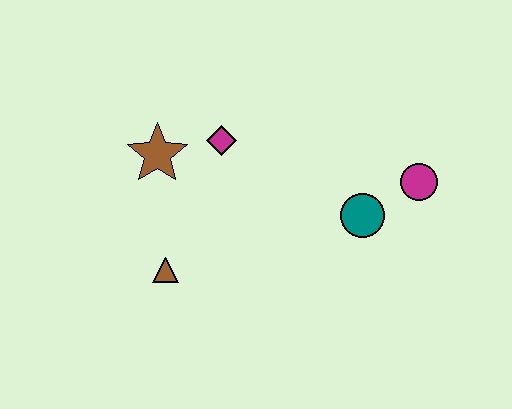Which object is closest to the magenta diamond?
The brown star is closest to the magenta diamond.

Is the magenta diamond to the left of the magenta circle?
Yes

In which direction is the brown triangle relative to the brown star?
The brown triangle is below the brown star.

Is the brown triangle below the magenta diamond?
Yes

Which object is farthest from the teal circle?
The brown star is farthest from the teal circle.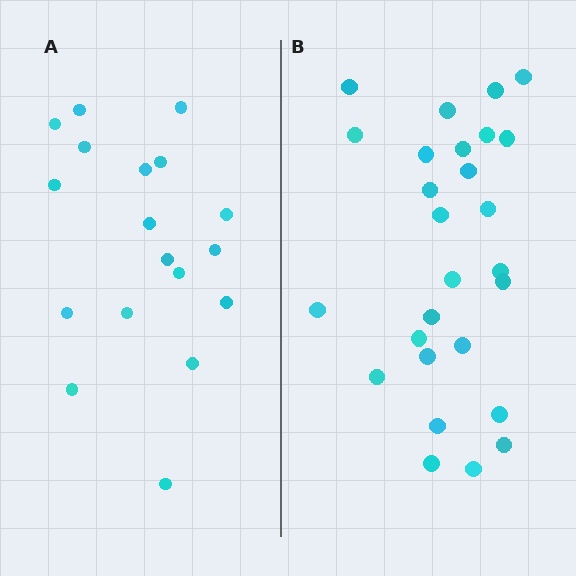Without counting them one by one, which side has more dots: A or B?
Region B (the right region) has more dots.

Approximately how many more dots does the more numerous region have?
Region B has roughly 8 or so more dots than region A.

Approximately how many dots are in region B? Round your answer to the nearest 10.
About 30 dots. (The exact count is 27, which rounds to 30.)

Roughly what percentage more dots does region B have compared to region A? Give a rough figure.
About 50% more.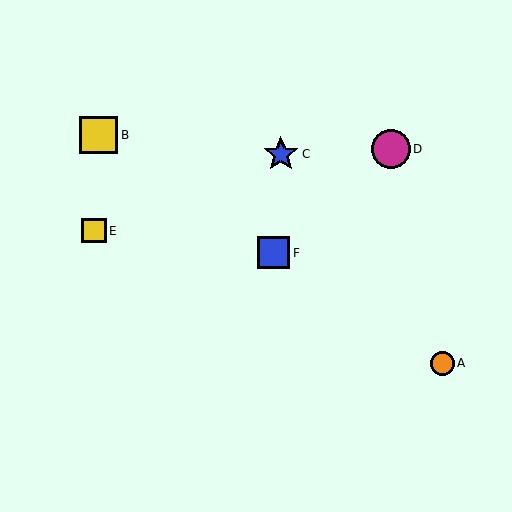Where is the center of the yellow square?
The center of the yellow square is at (99, 135).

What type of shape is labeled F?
Shape F is a blue square.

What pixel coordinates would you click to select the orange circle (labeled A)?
Click at (442, 363) to select the orange circle A.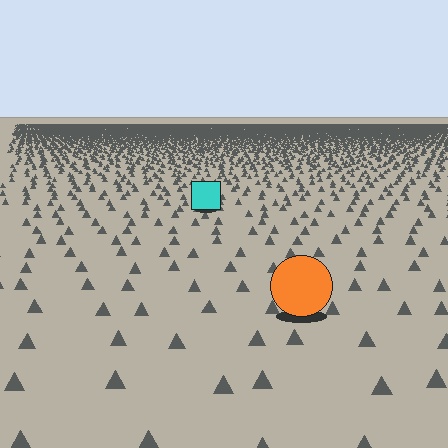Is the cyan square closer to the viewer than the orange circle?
No. The orange circle is closer — you can tell from the texture gradient: the ground texture is coarser near it.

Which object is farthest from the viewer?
The cyan square is farthest from the viewer. It appears smaller and the ground texture around it is denser.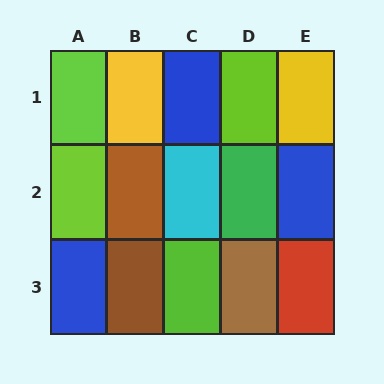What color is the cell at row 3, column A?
Blue.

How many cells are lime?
4 cells are lime.